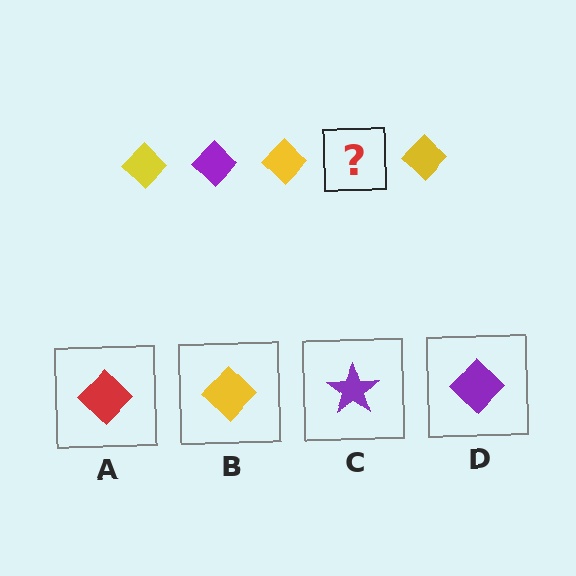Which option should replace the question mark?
Option D.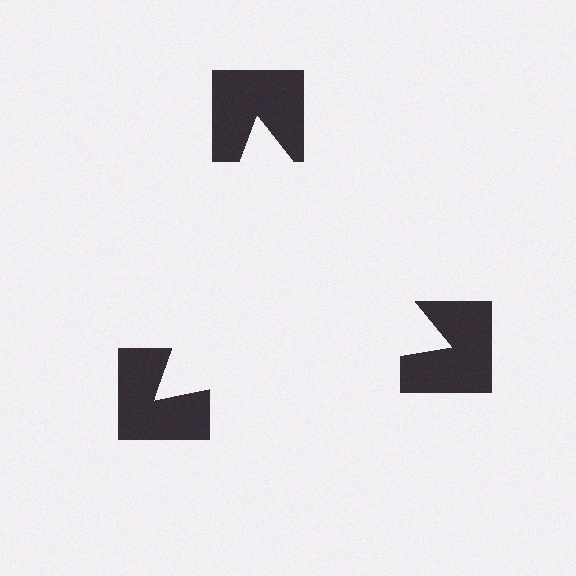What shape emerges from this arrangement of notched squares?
An illusory triangle — its edges are inferred from the aligned wedge cuts in the notched squares, not physically drawn.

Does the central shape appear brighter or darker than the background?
It typically appears slightly brighter than the background, even though no actual brightness change is drawn.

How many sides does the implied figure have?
3 sides.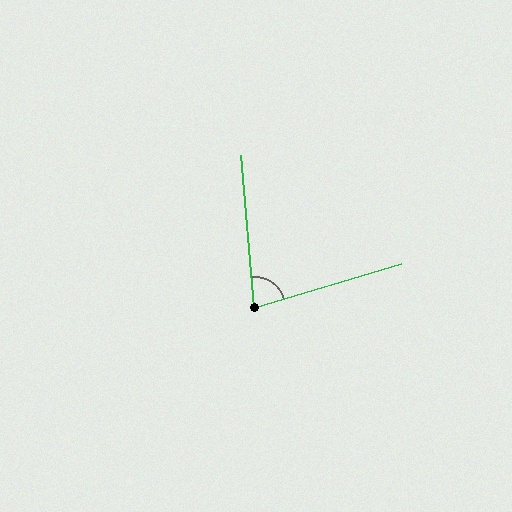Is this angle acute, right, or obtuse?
It is acute.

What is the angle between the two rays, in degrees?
Approximately 79 degrees.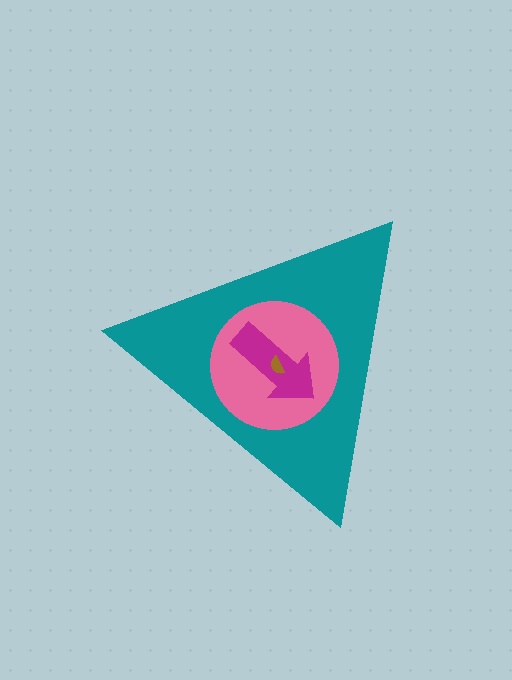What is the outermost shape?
The teal triangle.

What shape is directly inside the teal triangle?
The pink circle.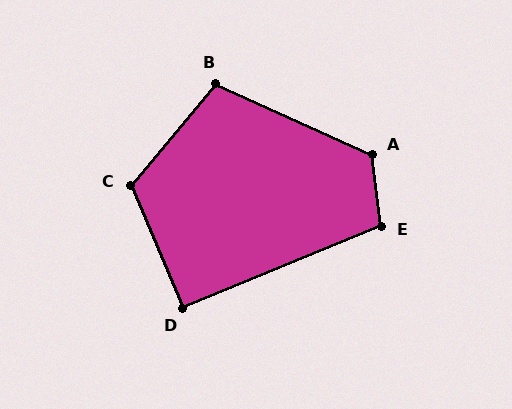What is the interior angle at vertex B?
Approximately 106 degrees (obtuse).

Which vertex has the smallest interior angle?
D, at approximately 91 degrees.